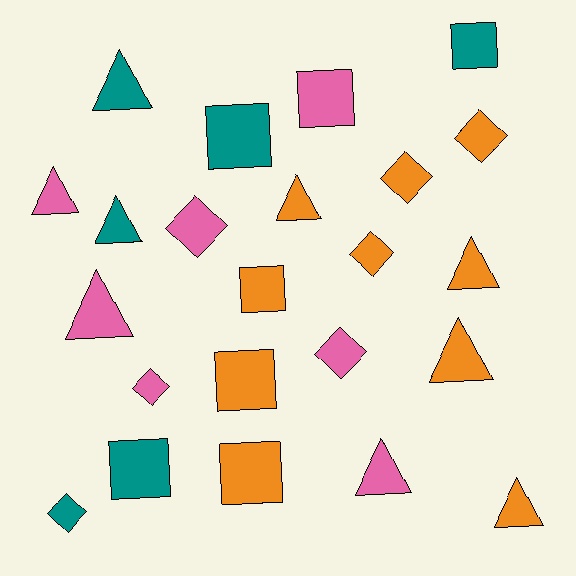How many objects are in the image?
There are 23 objects.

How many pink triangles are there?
There are 3 pink triangles.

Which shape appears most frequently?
Triangle, with 9 objects.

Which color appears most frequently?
Orange, with 10 objects.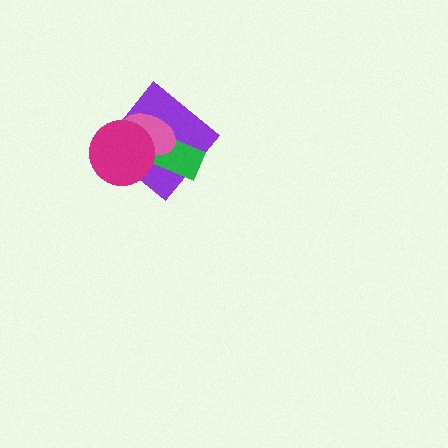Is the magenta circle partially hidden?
No, no other shape covers it.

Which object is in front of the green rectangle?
The pink ellipse is in front of the green rectangle.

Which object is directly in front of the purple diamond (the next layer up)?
The green rectangle is directly in front of the purple diamond.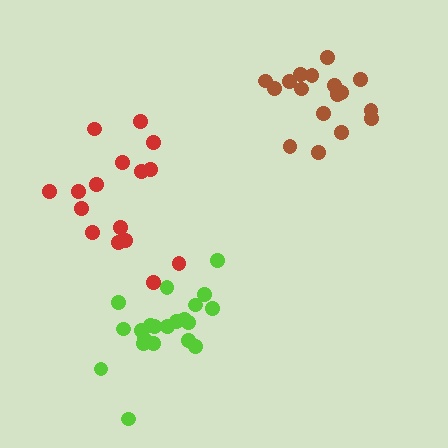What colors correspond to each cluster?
The clusters are colored: red, lime, brown.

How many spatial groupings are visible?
There are 3 spatial groupings.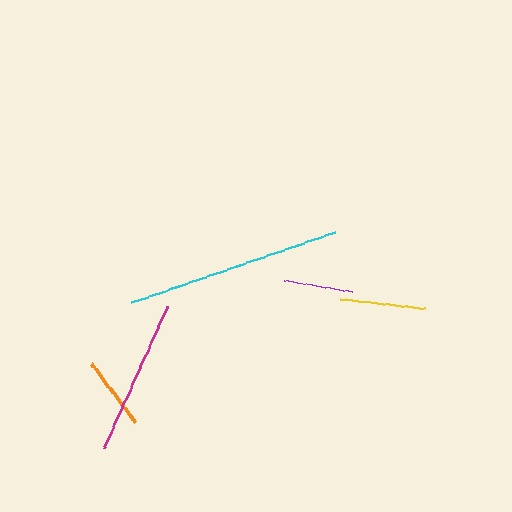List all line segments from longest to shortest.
From longest to shortest: cyan, magenta, yellow, orange, purple.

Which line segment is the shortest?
The purple line is the shortest at approximately 69 pixels.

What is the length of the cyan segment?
The cyan segment is approximately 216 pixels long.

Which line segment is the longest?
The cyan line is the longest at approximately 216 pixels.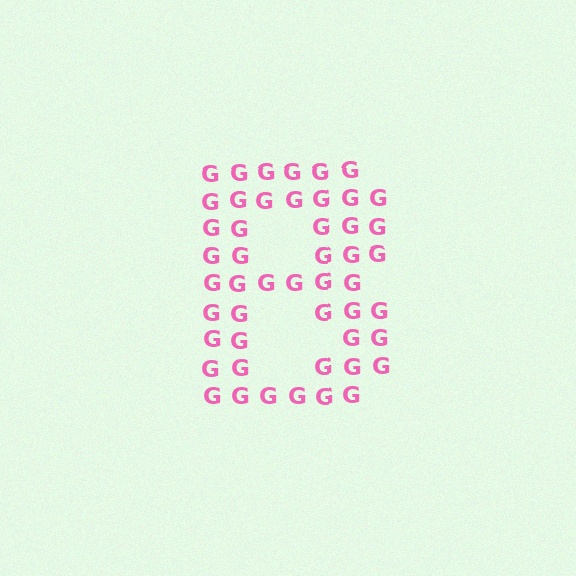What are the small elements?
The small elements are letter G's.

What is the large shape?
The large shape is the letter B.